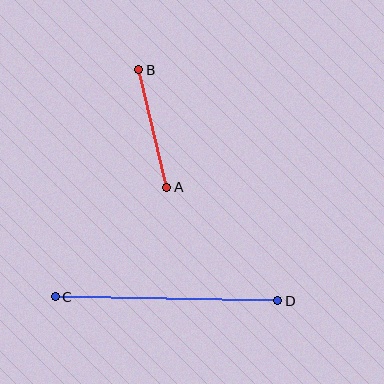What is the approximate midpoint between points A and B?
The midpoint is at approximately (153, 128) pixels.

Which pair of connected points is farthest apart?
Points C and D are farthest apart.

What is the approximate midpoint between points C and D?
The midpoint is at approximately (167, 299) pixels.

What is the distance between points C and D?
The distance is approximately 223 pixels.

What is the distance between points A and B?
The distance is approximately 121 pixels.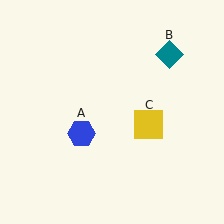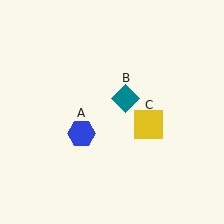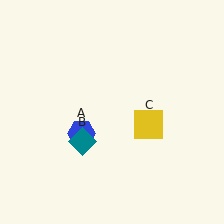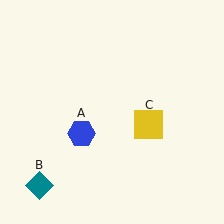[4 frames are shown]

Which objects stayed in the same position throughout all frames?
Blue hexagon (object A) and yellow square (object C) remained stationary.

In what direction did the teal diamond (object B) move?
The teal diamond (object B) moved down and to the left.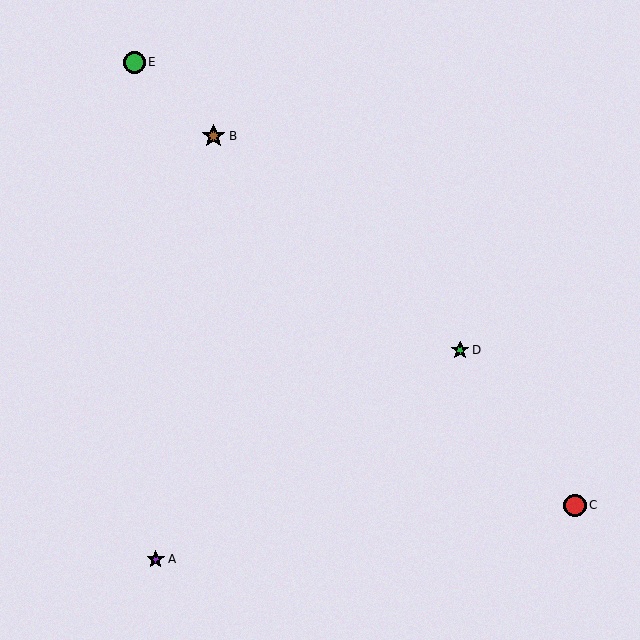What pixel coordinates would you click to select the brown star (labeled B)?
Click at (214, 136) to select the brown star B.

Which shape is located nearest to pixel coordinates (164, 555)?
The purple star (labeled A) at (156, 560) is nearest to that location.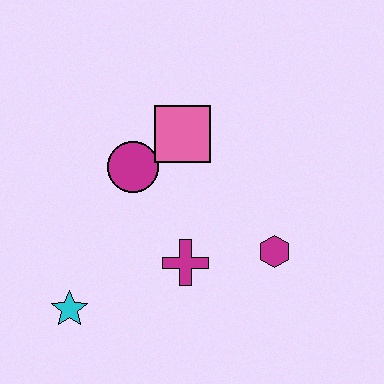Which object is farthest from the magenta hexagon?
The cyan star is farthest from the magenta hexagon.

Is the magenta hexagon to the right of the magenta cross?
Yes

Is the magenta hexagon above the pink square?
No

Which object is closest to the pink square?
The magenta circle is closest to the pink square.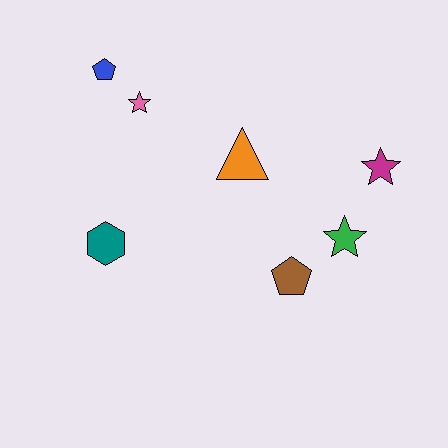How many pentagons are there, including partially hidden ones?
There are 2 pentagons.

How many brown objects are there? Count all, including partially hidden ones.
There is 1 brown object.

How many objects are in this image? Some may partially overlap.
There are 7 objects.